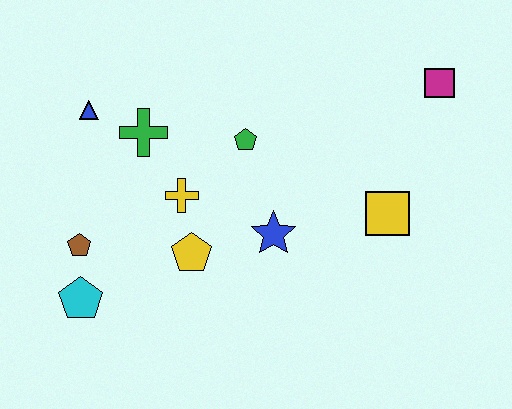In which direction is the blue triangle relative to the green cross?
The blue triangle is to the left of the green cross.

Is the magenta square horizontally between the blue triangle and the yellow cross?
No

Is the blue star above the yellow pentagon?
Yes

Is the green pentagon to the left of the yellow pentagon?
No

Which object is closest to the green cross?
The blue triangle is closest to the green cross.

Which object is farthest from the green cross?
The magenta square is farthest from the green cross.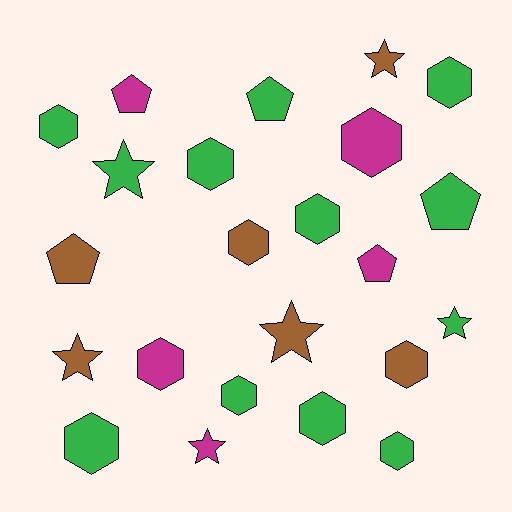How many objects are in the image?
There are 23 objects.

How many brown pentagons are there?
There is 1 brown pentagon.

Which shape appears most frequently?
Hexagon, with 12 objects.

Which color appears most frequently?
Green, with 12 objects.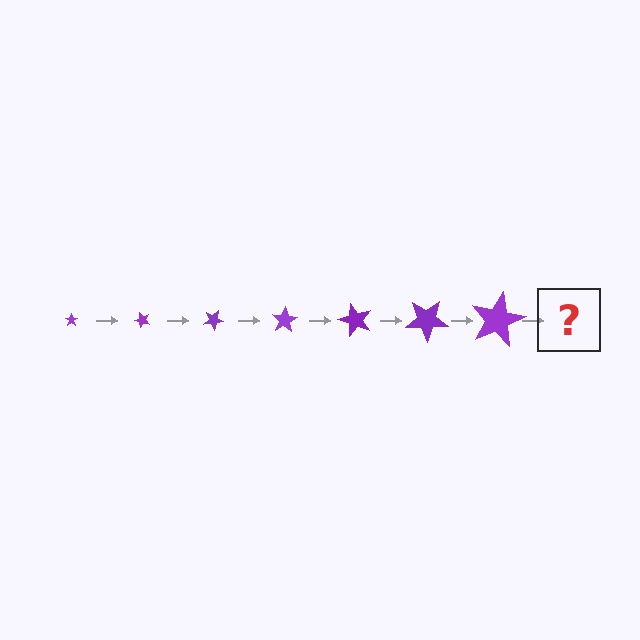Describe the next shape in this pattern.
It should be a star, larger than the previous one and rotated 350 degrees from the start.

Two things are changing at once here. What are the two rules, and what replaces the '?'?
The two rules are that the star grows larger each step and it rotates 50 degrees each step. The '?' should be a star, larger than the previous one and rotated 350 degrees from the start.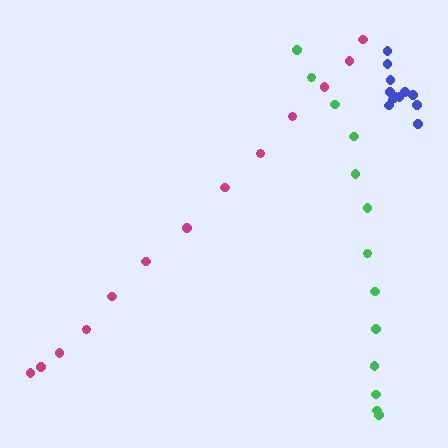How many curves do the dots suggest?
There are 3 distinct paths.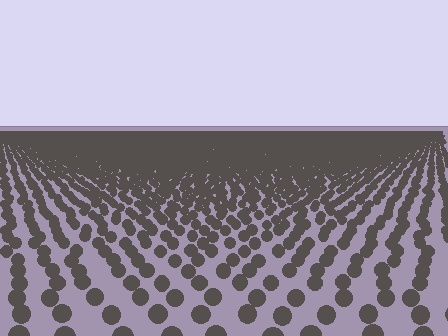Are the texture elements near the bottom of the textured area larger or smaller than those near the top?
Larger. Near the bottom, elements are closer to the viewer and appear at a bigger on-screen size.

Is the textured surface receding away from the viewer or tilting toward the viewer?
The surface is receding away from the viewer. Texture elements get smaller and denser toward the top.